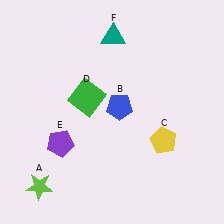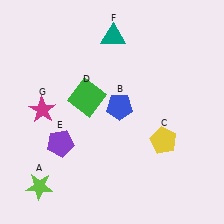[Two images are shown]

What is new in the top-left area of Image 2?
A magenta star (G) was added in the top-left area of Image 2.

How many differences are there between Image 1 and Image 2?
There is 1 difference between the two images.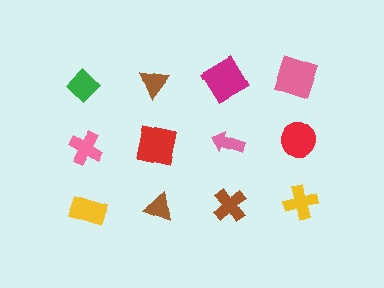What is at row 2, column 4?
A red circle.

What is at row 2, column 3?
A pink arrow.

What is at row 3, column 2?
A brown triangle.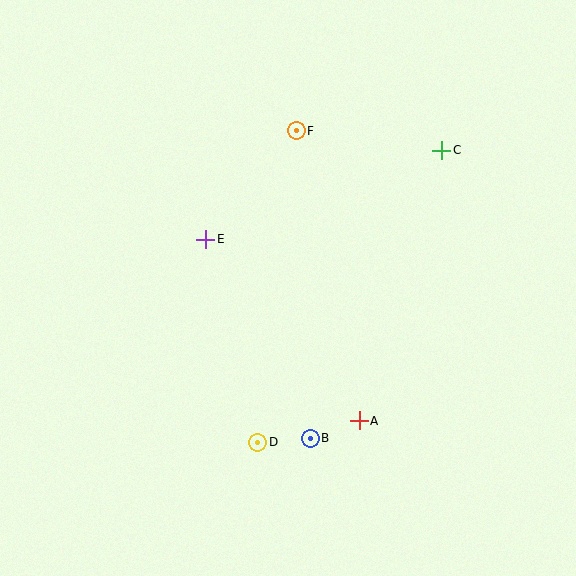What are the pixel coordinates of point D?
Point D is at (258, 442).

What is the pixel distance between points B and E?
The distance between B and E is 225 pixels.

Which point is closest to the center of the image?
Point E at (206, 239) is closest to the center.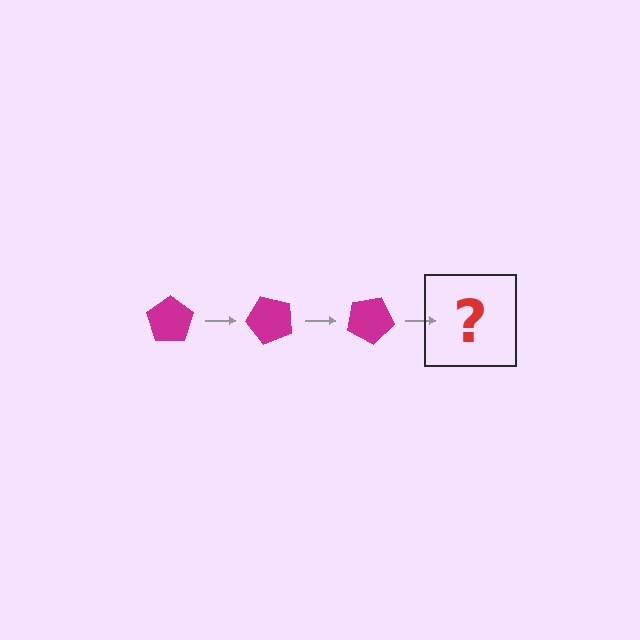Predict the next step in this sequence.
The next step is a magenta pentagon rotated 150 degrees.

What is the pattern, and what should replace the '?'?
The pattern is that the pentagon rotates 50 degrees each step. The '?' should be a magenta pentagon rotated 150 degrees.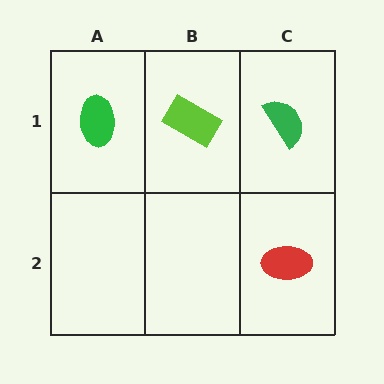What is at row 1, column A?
A green ellipse.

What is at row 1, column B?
A lime rectangle.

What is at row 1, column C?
A green semicircle.